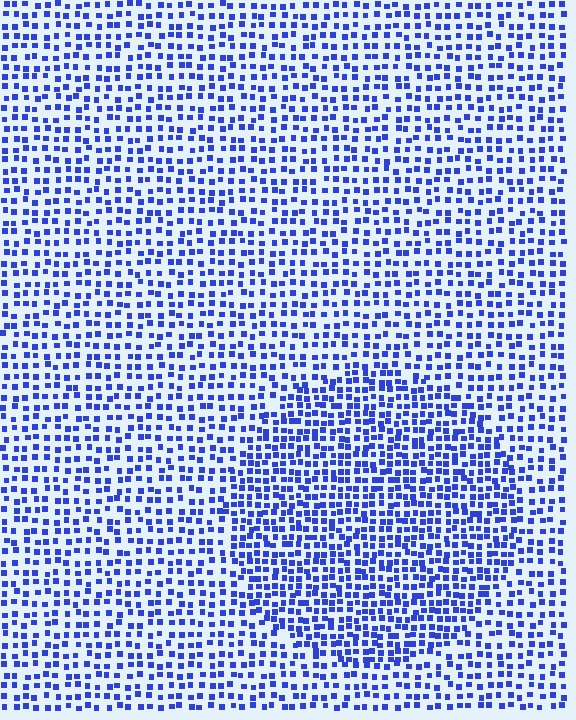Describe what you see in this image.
The image contains small blue elements arranged at two different densities. A circle-shaped region is visible where the elements are more densely packed than the surrounding area.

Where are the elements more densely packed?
The elements are more densely packed inside the circle boundary.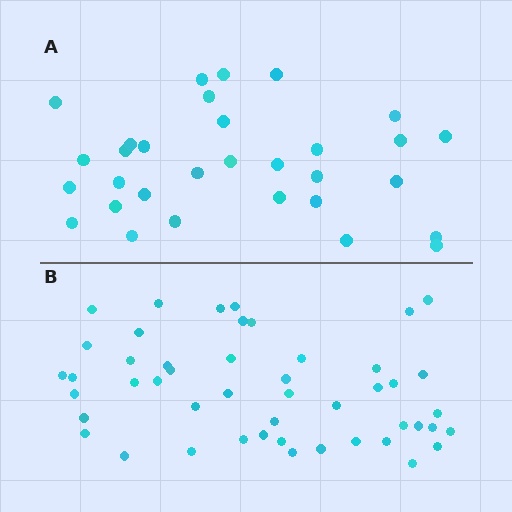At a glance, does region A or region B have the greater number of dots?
Region B (the bottom region) has more dots.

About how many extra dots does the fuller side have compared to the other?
Region B has approximately 15 more dots than region A.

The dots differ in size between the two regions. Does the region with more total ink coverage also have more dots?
No. Region A has more total ink coverage because its dots are larger, but region B actually contains more individual dots. Total area can be misleading — the number of items is what matters here.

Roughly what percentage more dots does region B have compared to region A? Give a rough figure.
About 55% more.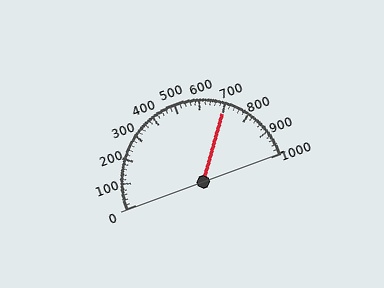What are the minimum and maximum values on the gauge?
The gauge ranges from 0 to 1000.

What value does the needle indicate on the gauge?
The needle indicates approximately 700.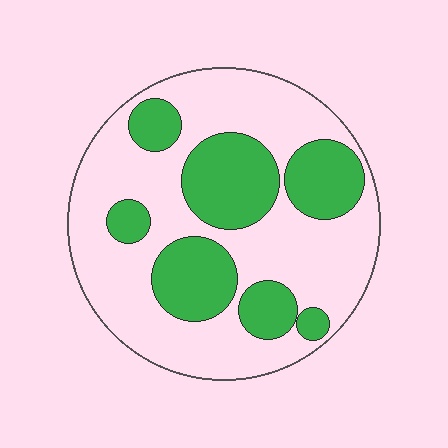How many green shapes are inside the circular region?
7.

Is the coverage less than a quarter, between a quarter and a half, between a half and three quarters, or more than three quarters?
Between a quarter and a half.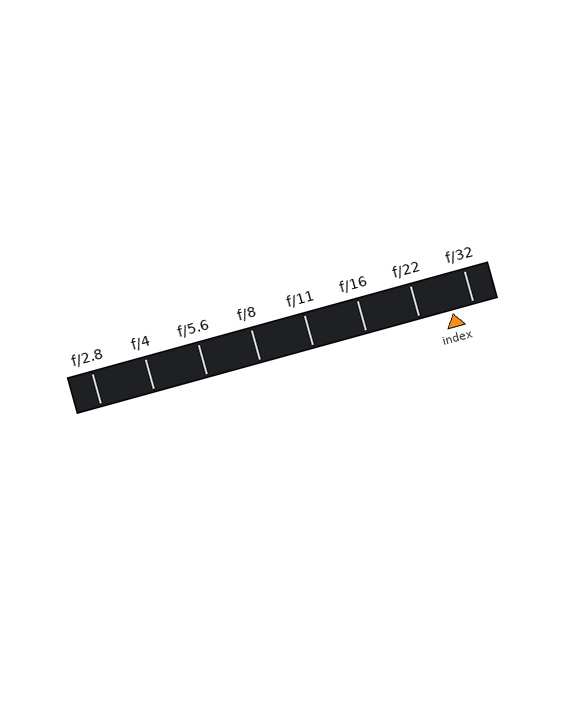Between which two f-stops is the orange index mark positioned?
The index mark is between f/22 and f/32.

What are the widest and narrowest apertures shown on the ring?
The widest aperture shown is f/2.8 and the narrowest is f/32.